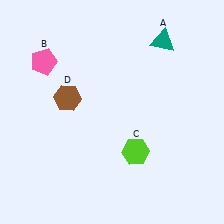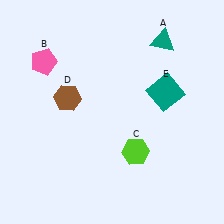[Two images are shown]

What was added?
A teal square (E) was added in Image 2.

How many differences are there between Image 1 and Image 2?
There is 1 difference between the two images.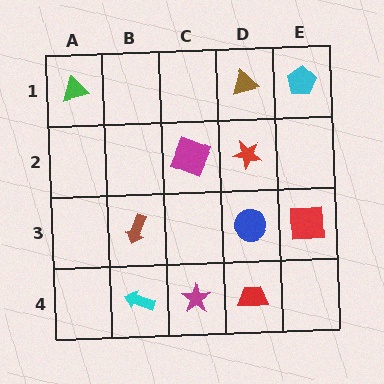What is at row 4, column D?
A red trapezoid.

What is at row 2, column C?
A magenta square.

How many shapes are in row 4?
3 shapes.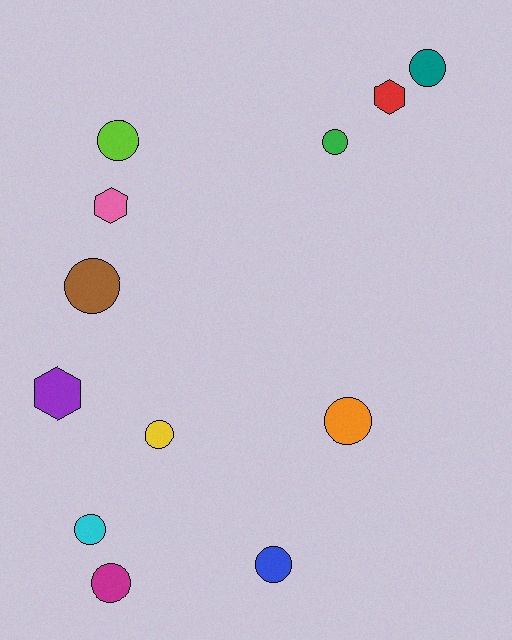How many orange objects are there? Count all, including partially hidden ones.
There is 1 orange object.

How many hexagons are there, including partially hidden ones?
There are 3 hexagons.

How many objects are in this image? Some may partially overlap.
There are 12 objects.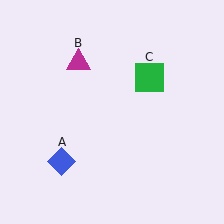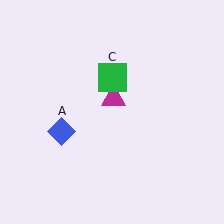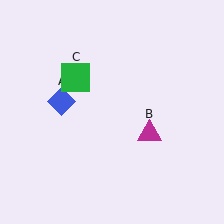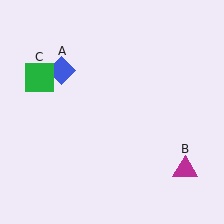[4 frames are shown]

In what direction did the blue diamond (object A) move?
The blue diamond (object A) moved up.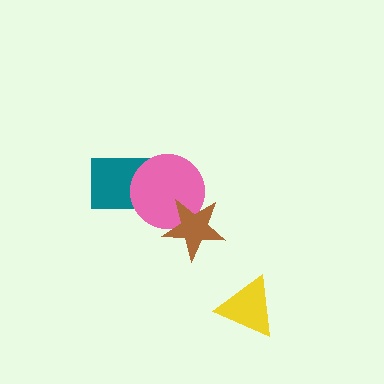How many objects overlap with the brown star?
1 object overlaps with the brown star.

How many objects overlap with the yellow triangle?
0 objects overlap with the yellow triangle.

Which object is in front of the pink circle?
The brown star is in front of the pink circle.